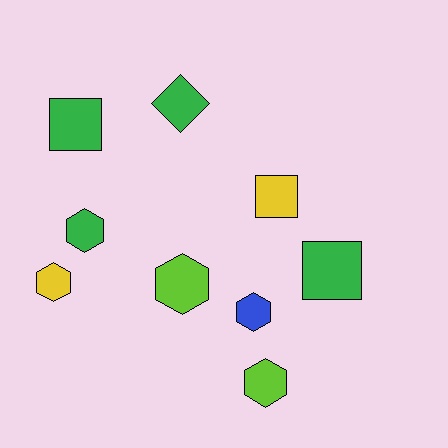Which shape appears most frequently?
Hexagon, with 5 objects.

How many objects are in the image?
There are 9 objects.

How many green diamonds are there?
There is 1 green diamond.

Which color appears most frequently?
Green, with 4 objects.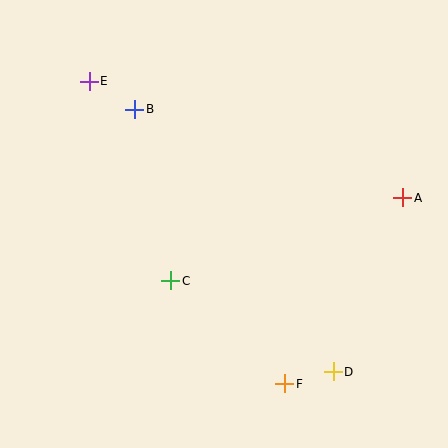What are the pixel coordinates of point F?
Point F is at (285, 384).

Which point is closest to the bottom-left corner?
Point C is closest to the bottom-left corner.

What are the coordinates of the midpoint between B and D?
The midpoint between B and D is at (234, 241).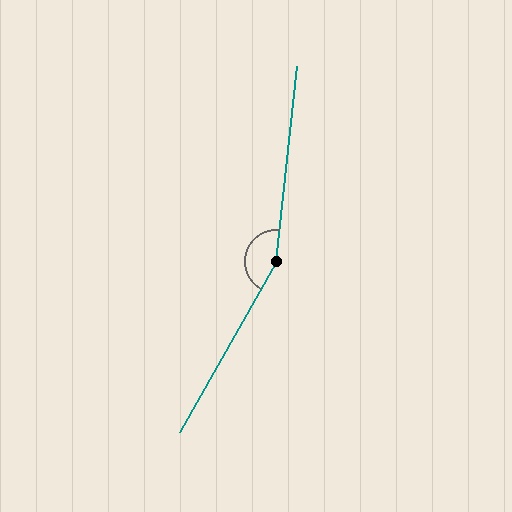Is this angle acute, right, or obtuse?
It is obtuse.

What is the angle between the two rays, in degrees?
Approximately 156 degrees.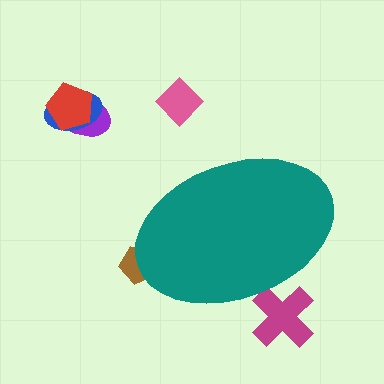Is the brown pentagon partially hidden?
Yes, the brown pentagon is partially hidden behind the teal ellipse.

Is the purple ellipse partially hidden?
No, the purple ellipse is fully visible.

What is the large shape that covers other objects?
A teal ellipse.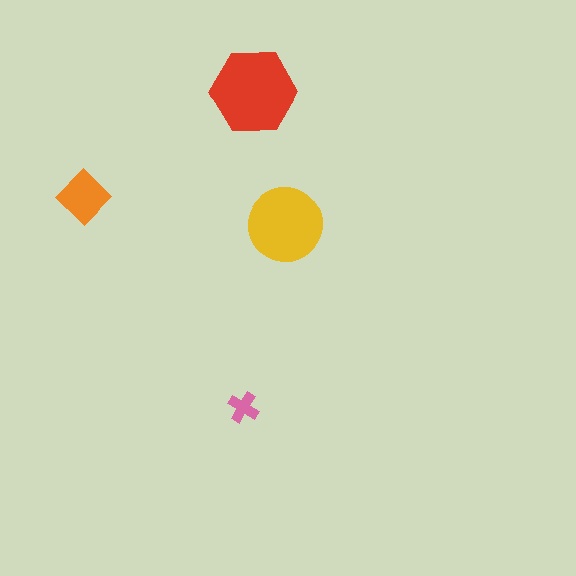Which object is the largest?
The red hexagon.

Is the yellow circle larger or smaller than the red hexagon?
Smaller.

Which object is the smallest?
The pink cross.